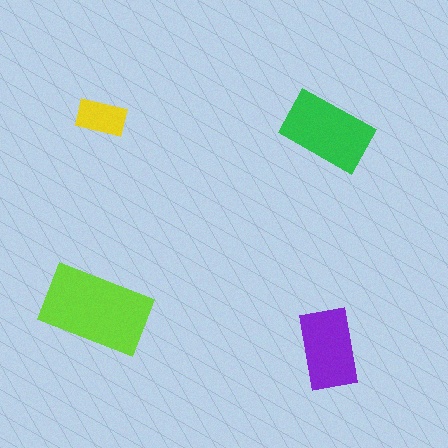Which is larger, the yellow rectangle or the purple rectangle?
The purple one.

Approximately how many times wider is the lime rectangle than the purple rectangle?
About 1.5 times wider.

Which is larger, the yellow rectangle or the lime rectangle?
The lime one.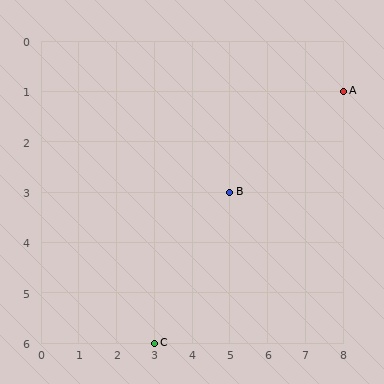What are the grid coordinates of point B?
Point B is at grid coordinates (5, 3).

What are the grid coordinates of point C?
Point C is at grid coordinates (3, 6).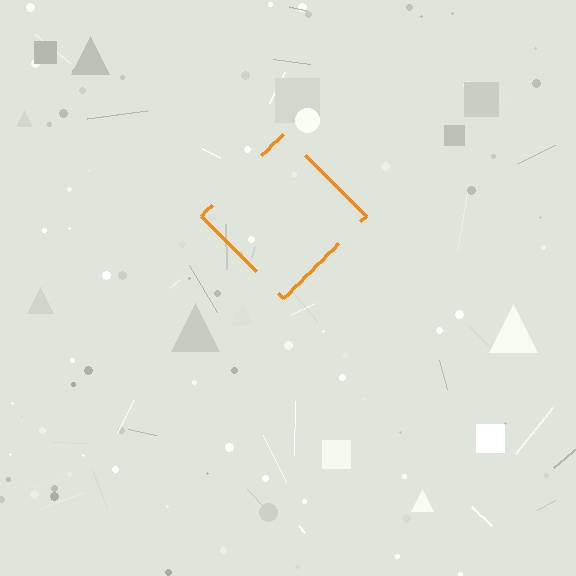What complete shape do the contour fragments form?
The contour fragments form a diamond.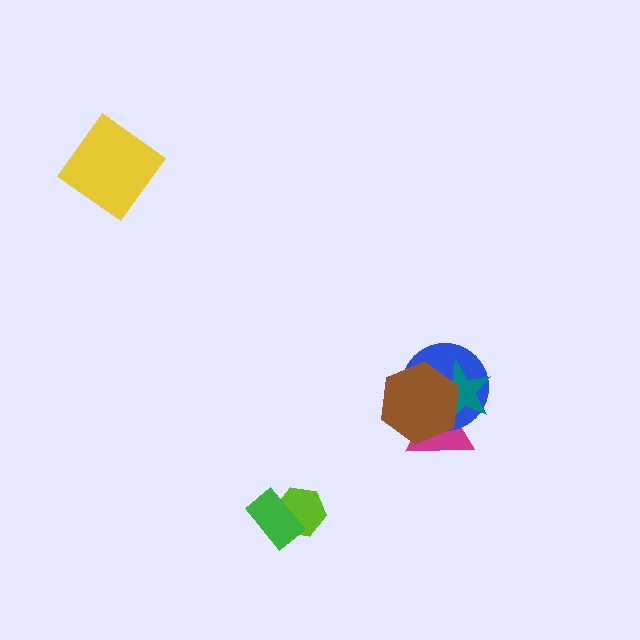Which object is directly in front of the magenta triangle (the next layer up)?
The blue circle is directly in front of the magenta triangle.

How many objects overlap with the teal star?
3 objects overlap with the teal star.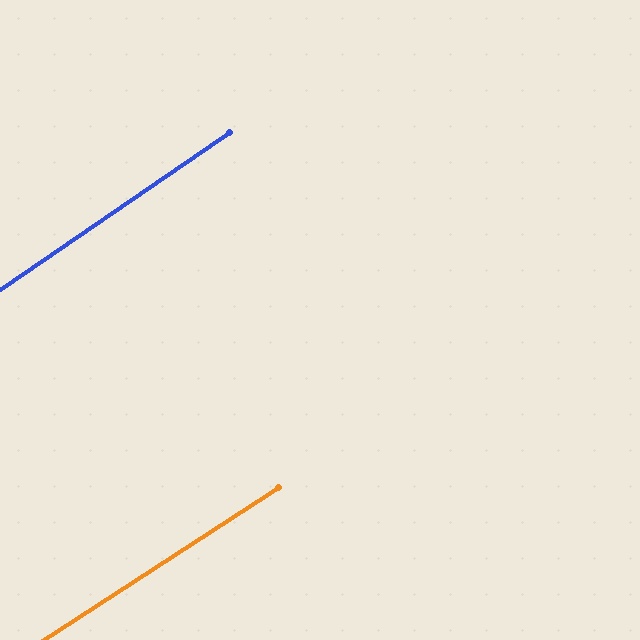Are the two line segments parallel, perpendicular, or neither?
Parallel — their directions differ by only 1.3°.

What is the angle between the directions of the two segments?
Approximately 1 degree.